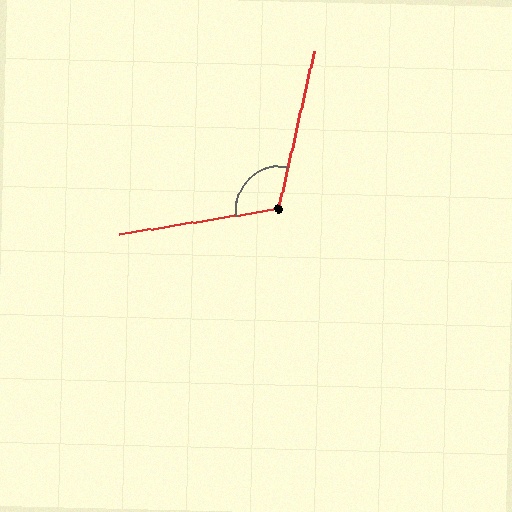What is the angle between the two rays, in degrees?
Approximately 112 degrees.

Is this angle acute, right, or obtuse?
It is obtuse.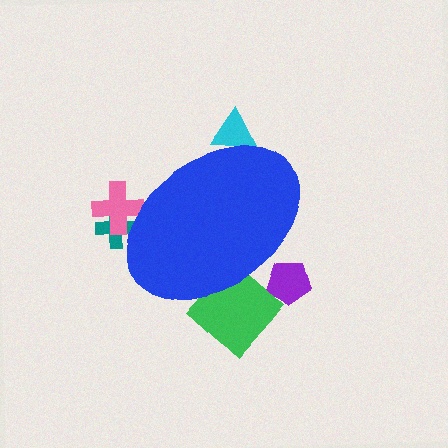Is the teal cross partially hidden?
Yes, the teal cross is partially hidden behind the blue ellipse.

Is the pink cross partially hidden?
Yes, the pink cross is partially hidden behind the blue ellipse.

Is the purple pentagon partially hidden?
Yes, the purple pentagon is partially hidden behind the blue ellipse.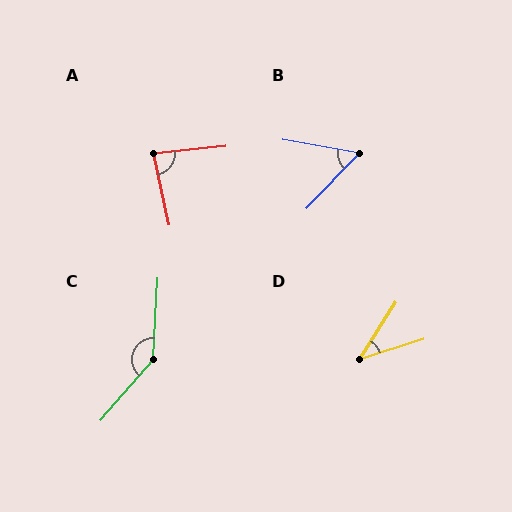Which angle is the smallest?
D, at approximately 40 degrees.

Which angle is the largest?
C, at approximately 142 degrees.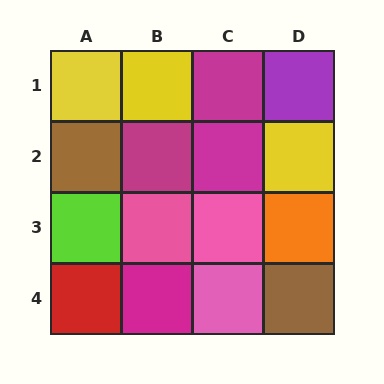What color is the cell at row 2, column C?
Magenta.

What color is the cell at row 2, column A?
Brown.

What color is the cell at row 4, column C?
Pink.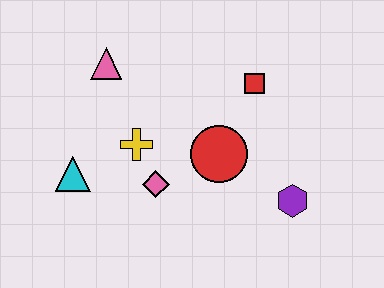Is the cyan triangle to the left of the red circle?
Yes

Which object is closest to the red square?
The red circle is closest to the red square.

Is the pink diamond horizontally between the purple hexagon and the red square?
No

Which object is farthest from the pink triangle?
The purple hexagon is farthest from the pink triangle.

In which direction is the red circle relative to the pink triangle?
The red circle is to the right of the pink triangle.